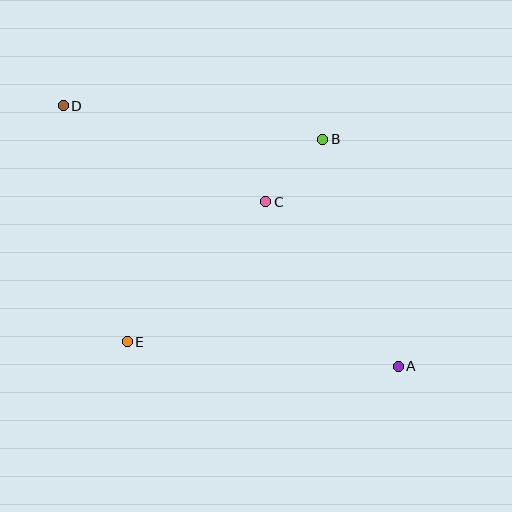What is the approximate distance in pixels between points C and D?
The distance between C and D is approximately 224 pixels.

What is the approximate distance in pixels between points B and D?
The distance between B and D is approximately 262 pixels.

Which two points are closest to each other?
Points B and C are closest to each other.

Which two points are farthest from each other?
Points A and D are farthest from each other.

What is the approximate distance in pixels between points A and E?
The distance between A and E is approximately 272 pixels.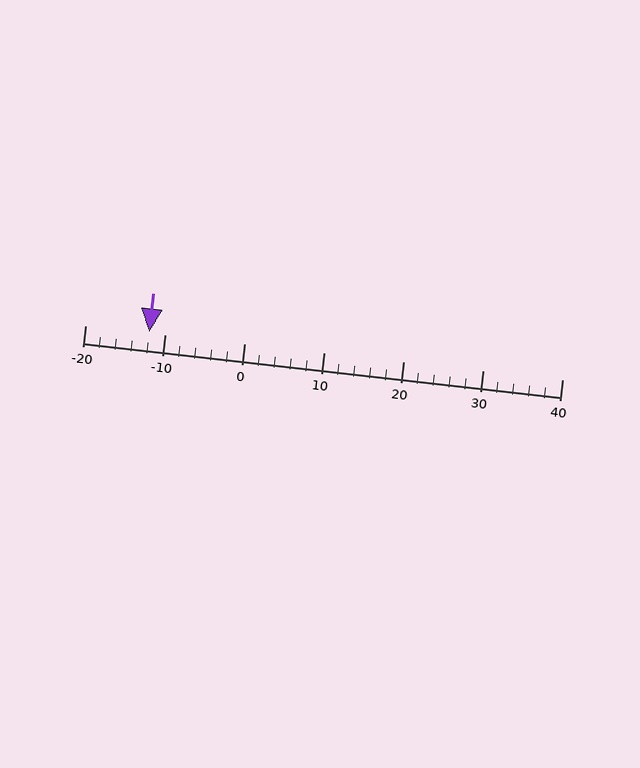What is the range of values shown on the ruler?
The ruler shows values from -20 to 40.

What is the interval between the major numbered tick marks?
The major tick marks are spaced 10 units apart.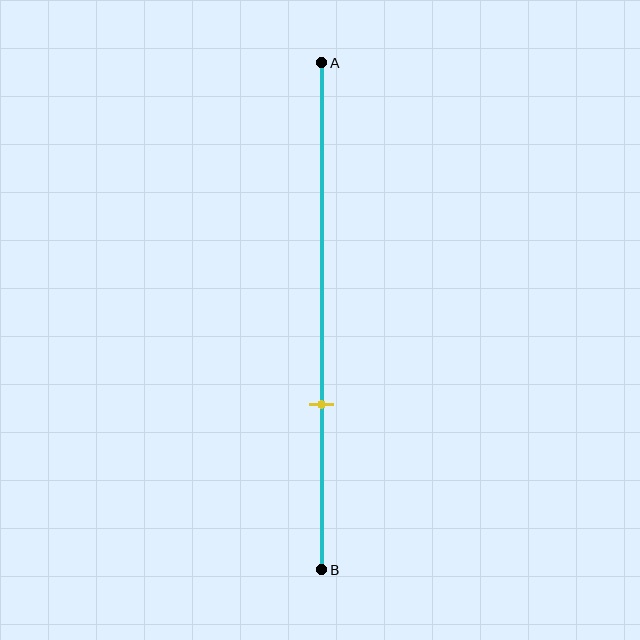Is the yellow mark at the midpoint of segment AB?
No, the mark is at about 65% from A, not at the 50% midpoint.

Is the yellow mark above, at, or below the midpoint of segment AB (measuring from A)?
The yellow mark is below the midpoint of segment AB.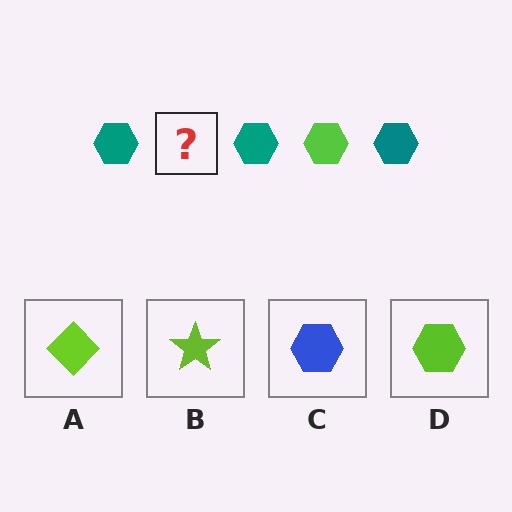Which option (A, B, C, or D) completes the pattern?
D.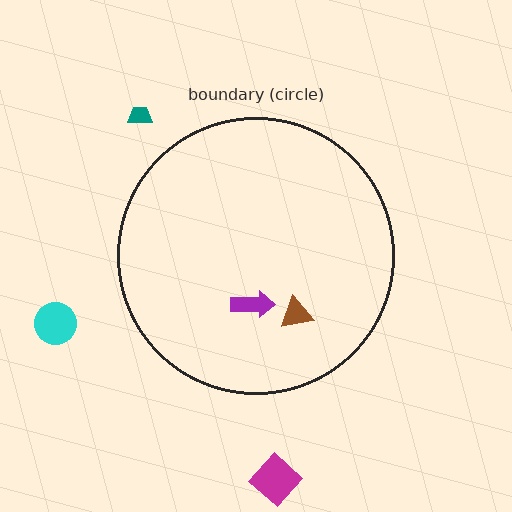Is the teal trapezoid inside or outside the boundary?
Outside.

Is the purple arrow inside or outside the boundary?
Inside.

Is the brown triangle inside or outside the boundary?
Inside.